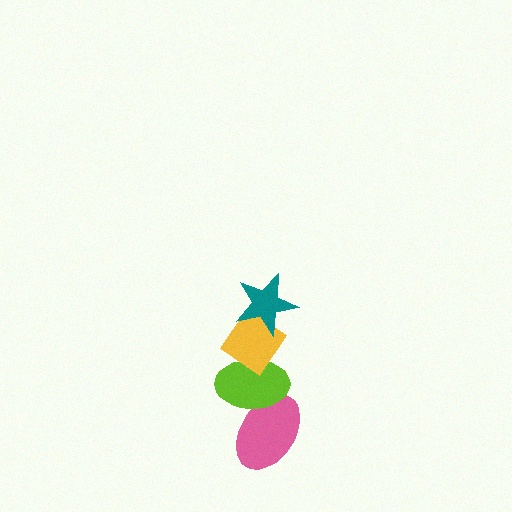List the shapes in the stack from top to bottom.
From top to bottom: the teal star, the yellow diamond, the lime ellipse, the pink ellipse.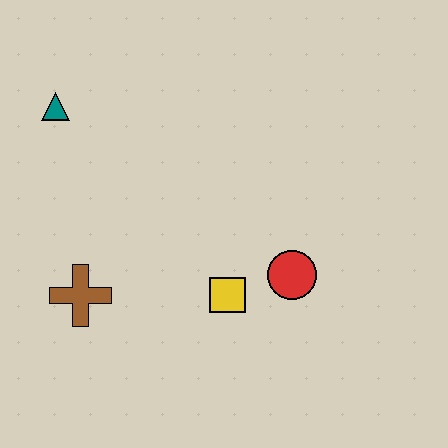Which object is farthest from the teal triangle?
The red circle is farthest from the teal triangle.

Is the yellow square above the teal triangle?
No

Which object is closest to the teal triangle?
The brown cross is closest to the teal triangle.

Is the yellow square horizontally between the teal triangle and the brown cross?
No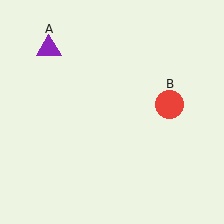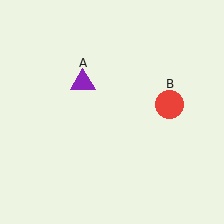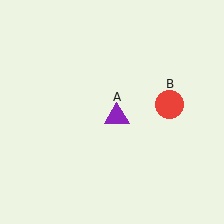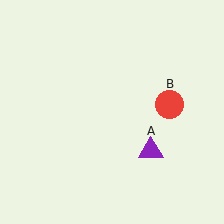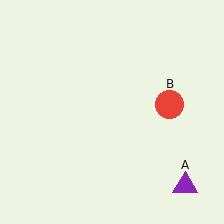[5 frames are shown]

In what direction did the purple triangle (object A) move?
The purple triangle (object A) moved down and to the right.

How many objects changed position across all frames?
1 object changed position: purple triangle (object A).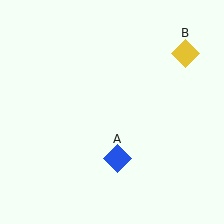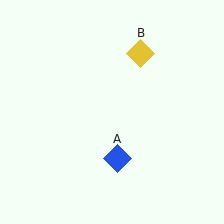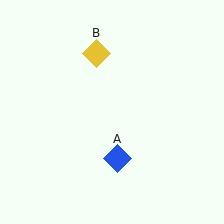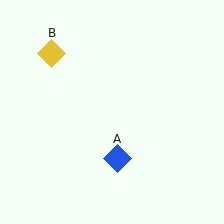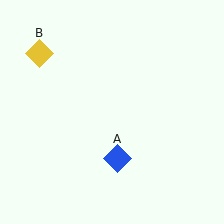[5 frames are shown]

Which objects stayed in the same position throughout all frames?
Blue diamond (object A) remained stationary.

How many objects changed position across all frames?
1 object changed position: yellow diamond (object B).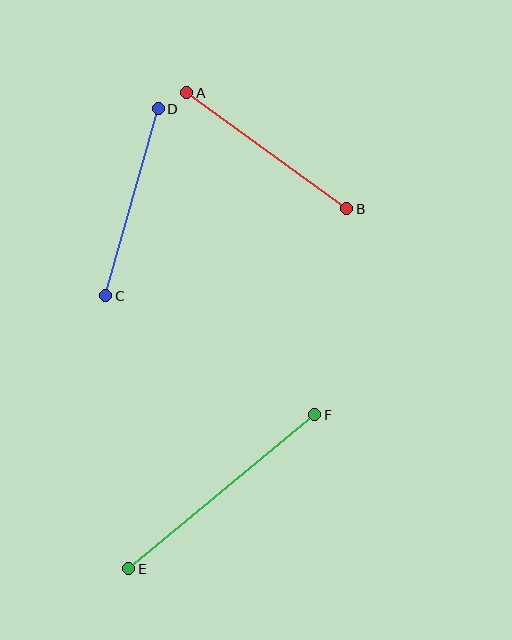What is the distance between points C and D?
The distance is approximately 194 pixels.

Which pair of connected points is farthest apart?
Points E and F are farthest apart.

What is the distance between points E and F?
The distance is approximately 241 pixels.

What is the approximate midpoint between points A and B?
The midpoint is at approximately (267, 151) pixels.